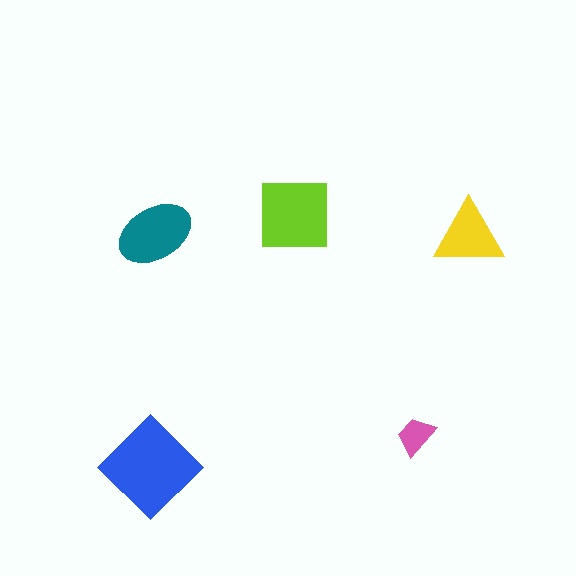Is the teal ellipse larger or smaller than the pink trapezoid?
Larger.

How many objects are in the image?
There are 5 objects in the image.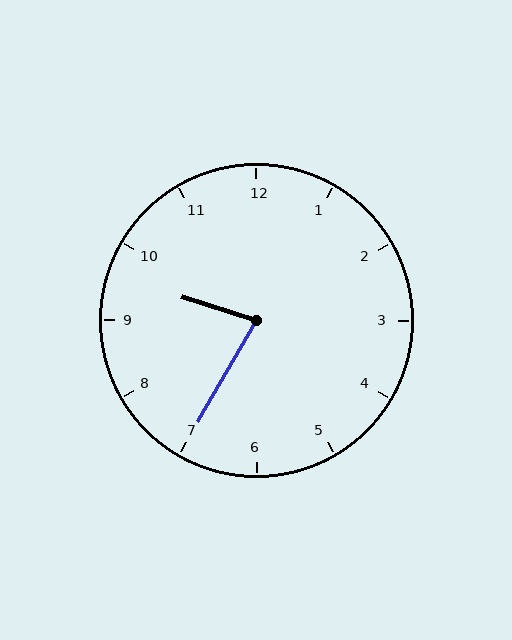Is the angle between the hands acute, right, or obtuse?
It is acute.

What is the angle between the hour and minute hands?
Approximately 78 degrees.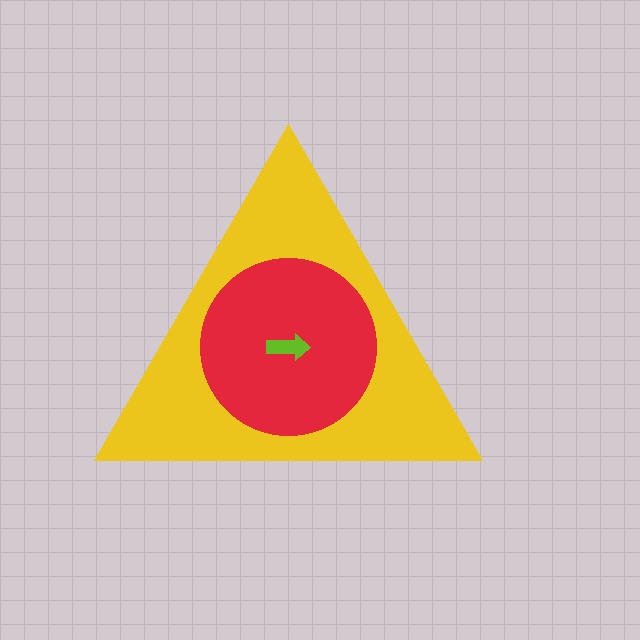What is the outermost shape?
The yellow triangle.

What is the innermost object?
The lime arrow.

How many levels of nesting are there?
3.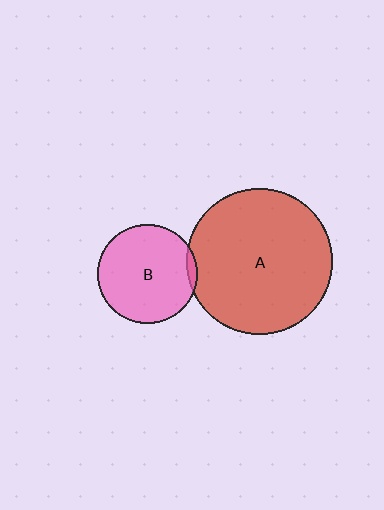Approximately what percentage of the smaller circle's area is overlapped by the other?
Approximately 5%.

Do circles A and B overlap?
Yes.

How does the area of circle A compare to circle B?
Approximately 2.1 times.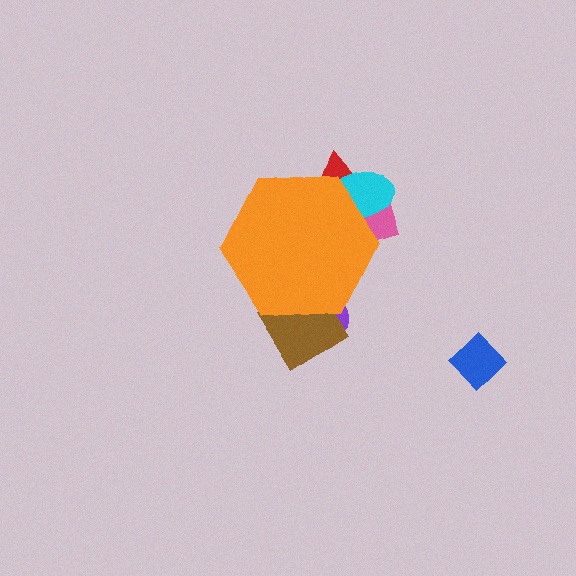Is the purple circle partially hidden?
Yes, the purple circle is partially hidden behind the orange hexagon.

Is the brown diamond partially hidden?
Yes, the brown diamond is partially hidden behind the orange hexagon.